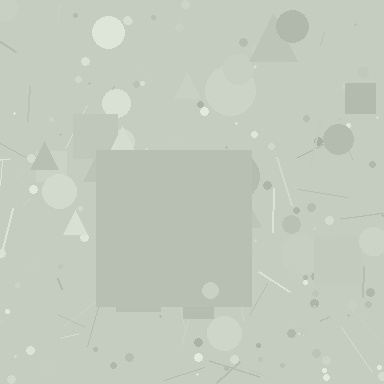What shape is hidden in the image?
A square is hidden in the image.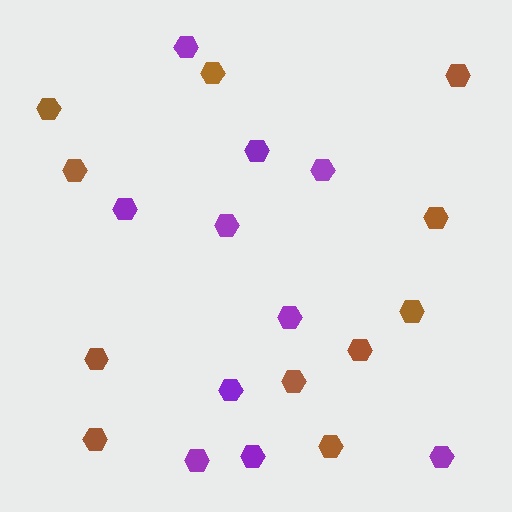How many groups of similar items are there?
There are 2 groups: one group of purple hexagons (10) and one group of brown hexagons (11).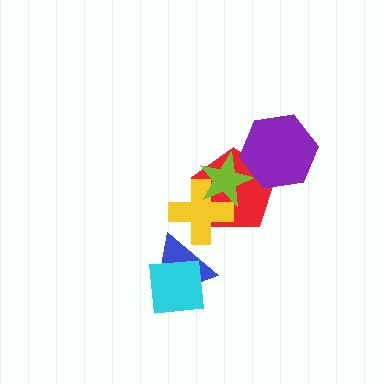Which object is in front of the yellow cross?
The lime star is in front of the yellow cross.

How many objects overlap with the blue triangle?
2 objects overlap with the blue triangle.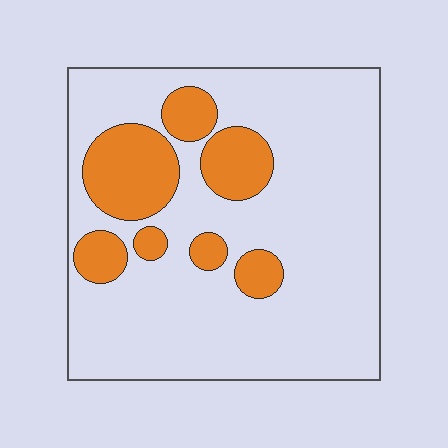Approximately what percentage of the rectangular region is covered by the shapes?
Approximately 20%.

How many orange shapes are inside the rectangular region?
7.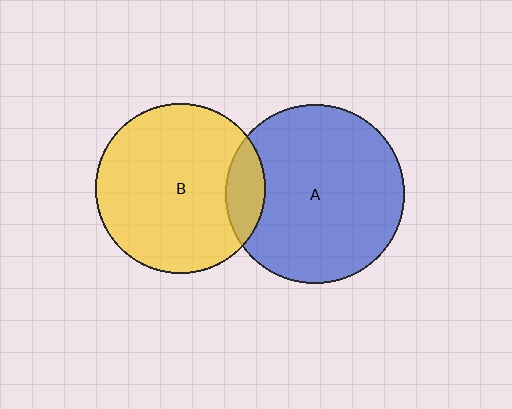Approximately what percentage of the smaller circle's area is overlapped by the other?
Approximately 15%.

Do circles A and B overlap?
Yes.